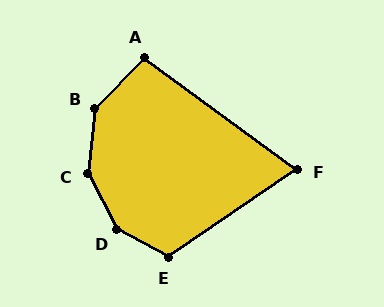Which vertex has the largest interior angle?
D, at approximately 147 degrees.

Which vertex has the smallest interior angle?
F, at approximately 71 degrees.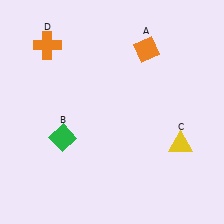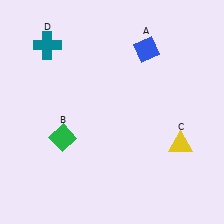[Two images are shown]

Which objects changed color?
A changed from orange to blue. D changed from orange to teal.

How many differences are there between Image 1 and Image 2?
There are 2 differences between the two images.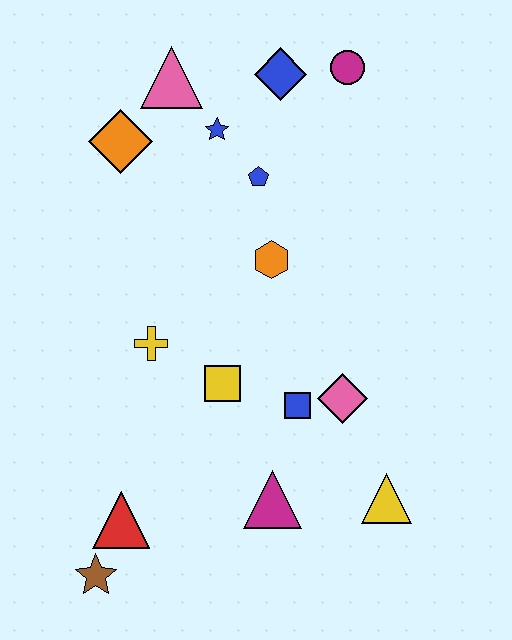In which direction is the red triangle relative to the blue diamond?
The red triangle is below the blue diamond.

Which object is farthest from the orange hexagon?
The brown star is farthest from the orange hexagon.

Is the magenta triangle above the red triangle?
Yes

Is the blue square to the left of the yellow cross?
No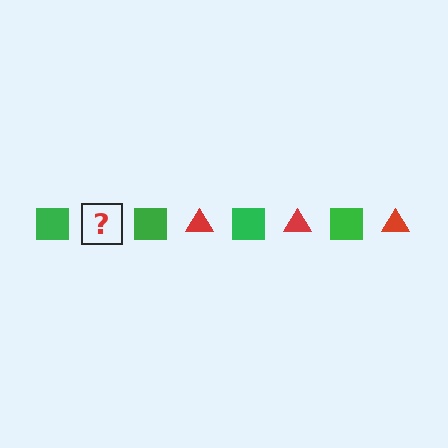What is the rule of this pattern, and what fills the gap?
The rule is that the pattern alternates between green square and red triangle. The gap should be filled with a red triangle.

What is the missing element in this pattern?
The missing element is a red triangle.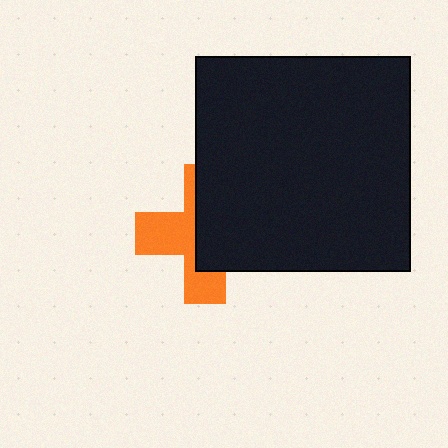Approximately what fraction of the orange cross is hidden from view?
Roughly 53% of the orange cross is hidden behind the black square.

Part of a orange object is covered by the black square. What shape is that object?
It is a cross.